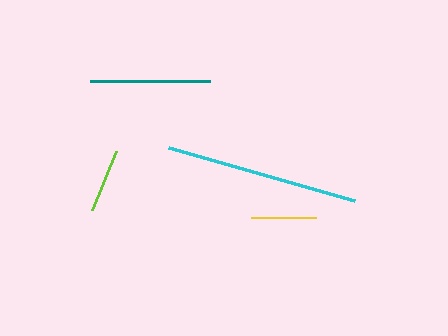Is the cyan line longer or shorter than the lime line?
The cyan line is longer than the lime line.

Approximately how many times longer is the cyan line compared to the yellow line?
The cyan line is approximately 2.9 times the length of the yellow line.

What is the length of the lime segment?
The lime segment is approximately 64 pixels long.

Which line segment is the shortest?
The lime line is the shortest at approximately 64 pixels.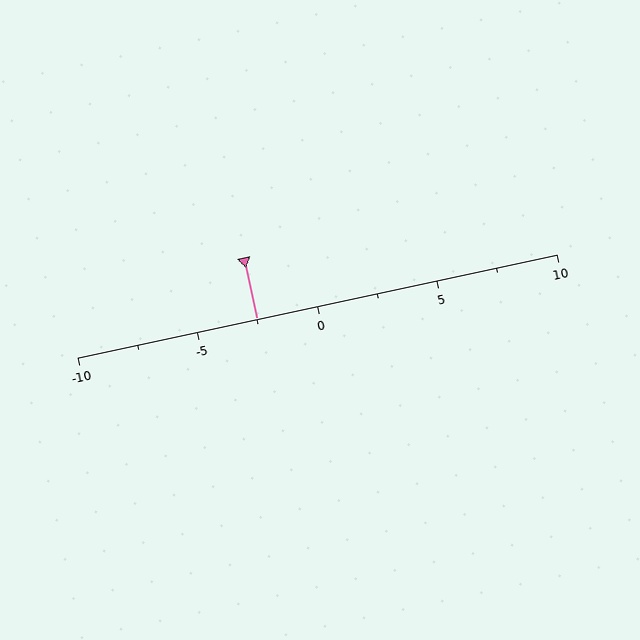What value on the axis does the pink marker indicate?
The marker indicates approximately -2.5.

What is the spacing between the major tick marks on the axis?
The major ticks are spaced 5 apart.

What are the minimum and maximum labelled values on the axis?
The axis runs from -10 to 10.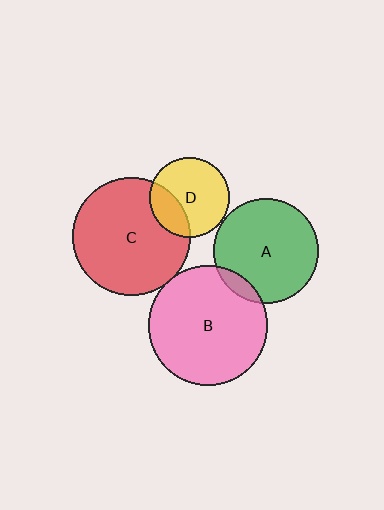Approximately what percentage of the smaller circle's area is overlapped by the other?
Approximately 25%.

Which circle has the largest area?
Circle B (pink).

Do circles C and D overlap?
Yes.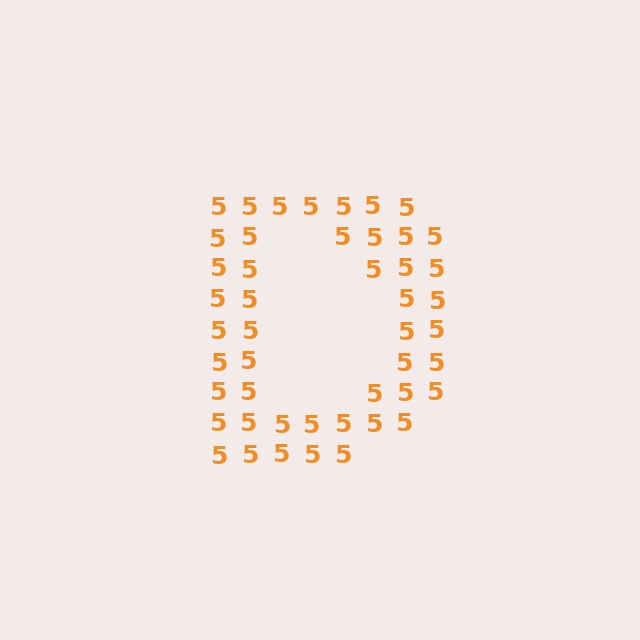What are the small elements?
The small elements are digit 5's.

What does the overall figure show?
The overall figure shows the letter D.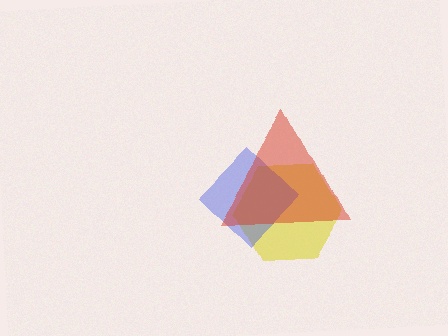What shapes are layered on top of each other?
The layered shapes are: a yellow hexagon, a blue diamond, a red triangle.